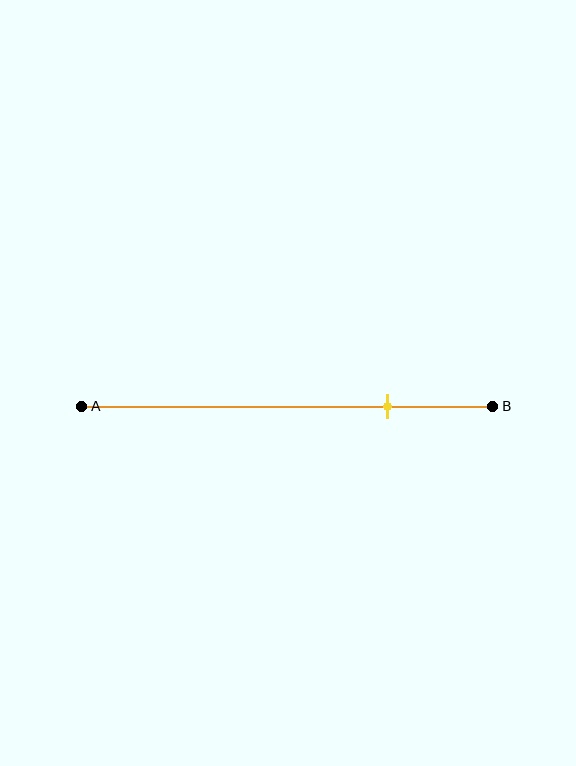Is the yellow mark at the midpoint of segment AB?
No, the mark is at about 75% from A, not at the 50% midpoint.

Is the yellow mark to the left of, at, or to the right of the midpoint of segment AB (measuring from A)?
The yellow mark is to the right of the midpoint of segment AB.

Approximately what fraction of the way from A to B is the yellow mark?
The yellow mark is approximately 75% of the way from A to B.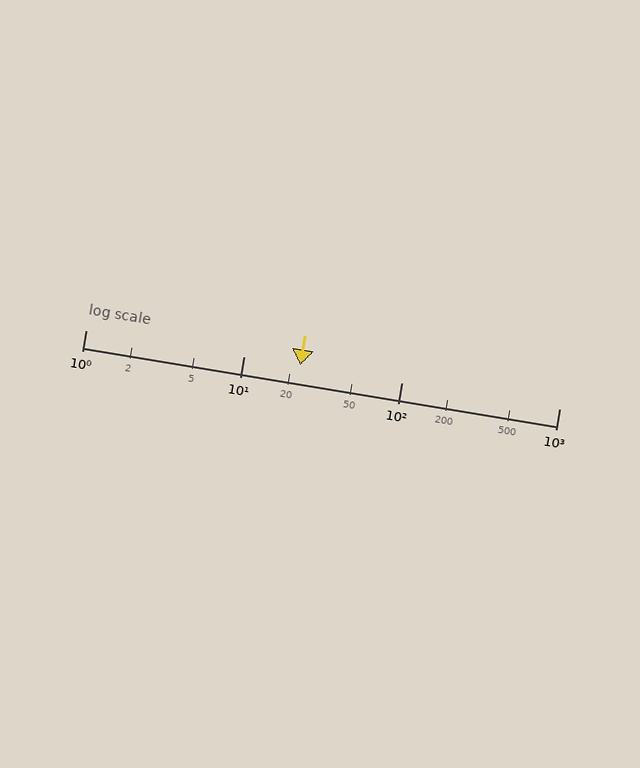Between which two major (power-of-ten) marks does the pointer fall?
The pointer is between 10 and 100.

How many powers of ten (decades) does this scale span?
The scale spans 3 decades, from 1 to 1000.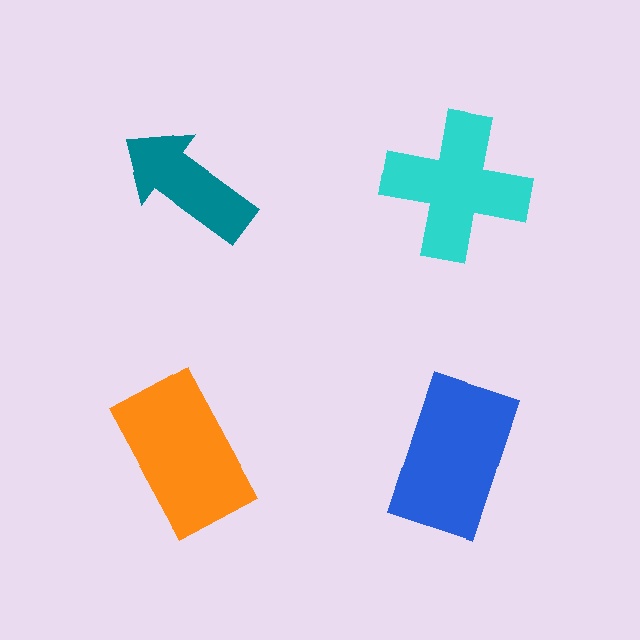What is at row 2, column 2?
A blue rectangle.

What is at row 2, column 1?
An orange rectangle.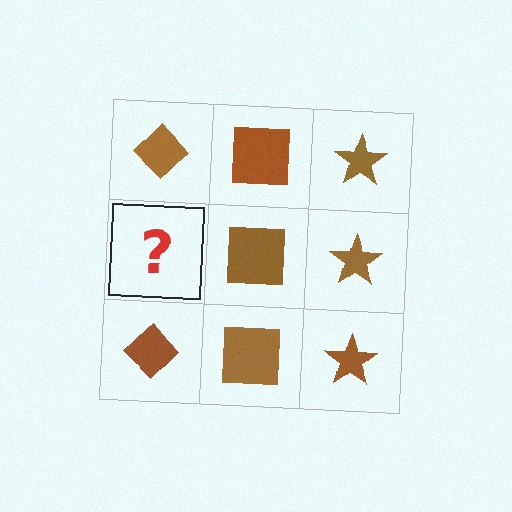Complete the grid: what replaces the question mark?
The question mark should be replaced with a brown diamond.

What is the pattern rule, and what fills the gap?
The rule is that each column has a consistent shape. The gap should be filled with a brown diamond.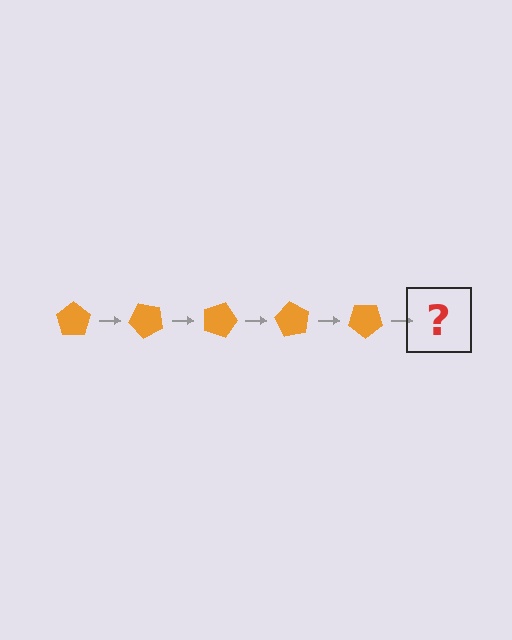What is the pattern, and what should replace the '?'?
The pattern is that the pentagon rotates 45 degrees each step. The '?' should be an orange pentagon rotated 225 degrees.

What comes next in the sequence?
The next element should be an orange pentagon rotated 225 degrees.